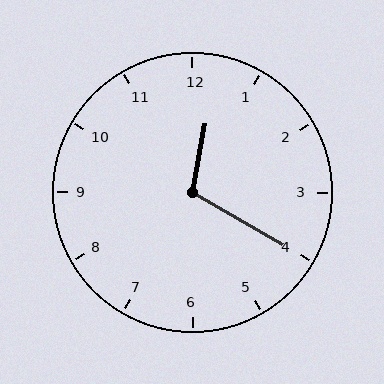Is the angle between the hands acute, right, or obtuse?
It is obtuse.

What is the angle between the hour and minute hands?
Approximately 110 degrees.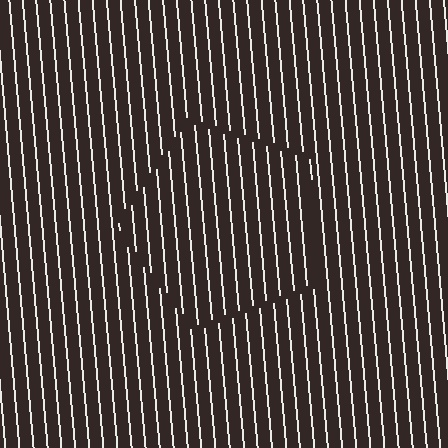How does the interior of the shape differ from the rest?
The interior of the shape contains the same grating, shifted by half a period — the contour is defined by the phase discontinuity where line-ends from the inner and outer gratings abut.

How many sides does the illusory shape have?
5 sides — the line-ends trace a pentagon.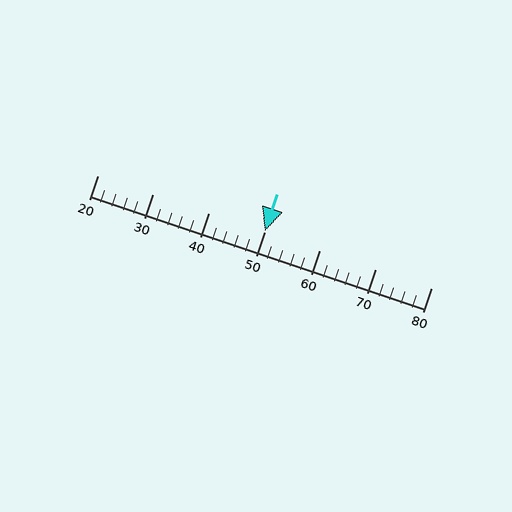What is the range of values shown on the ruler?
The ruler shows values from 20 to 80.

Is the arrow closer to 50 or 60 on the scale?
The arrow is closer to 50.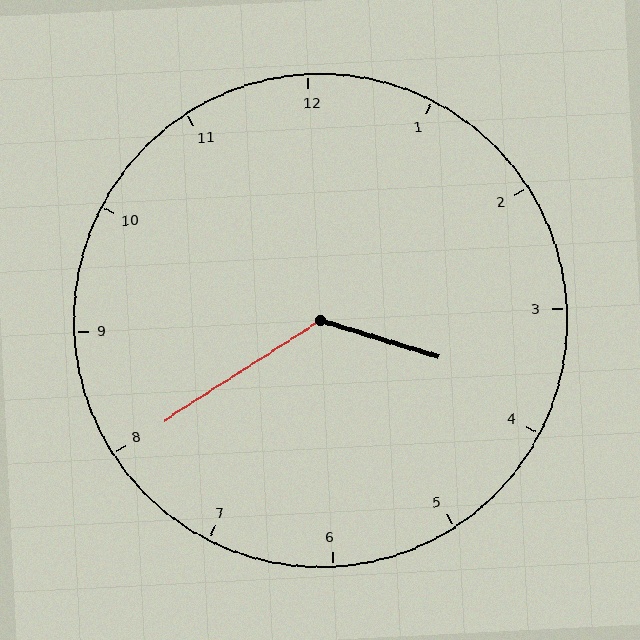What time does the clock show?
3:40.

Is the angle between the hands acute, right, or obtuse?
It is obtuse.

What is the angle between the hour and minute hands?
Approximately 130 degrees.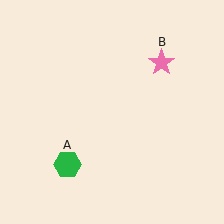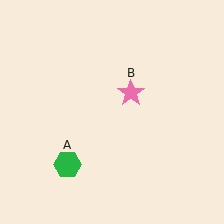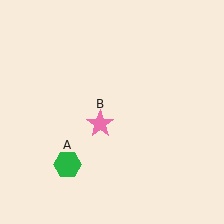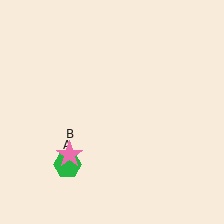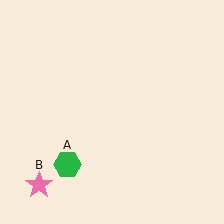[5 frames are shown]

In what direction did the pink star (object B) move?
The pink star (object B) moved down and to the left.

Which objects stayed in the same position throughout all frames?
Green hexagon (object A) remained stationary.